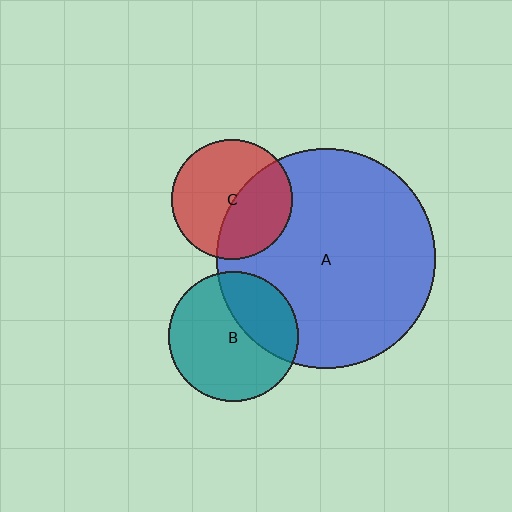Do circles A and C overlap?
Yes.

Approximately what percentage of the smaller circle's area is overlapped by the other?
Approximately 45%.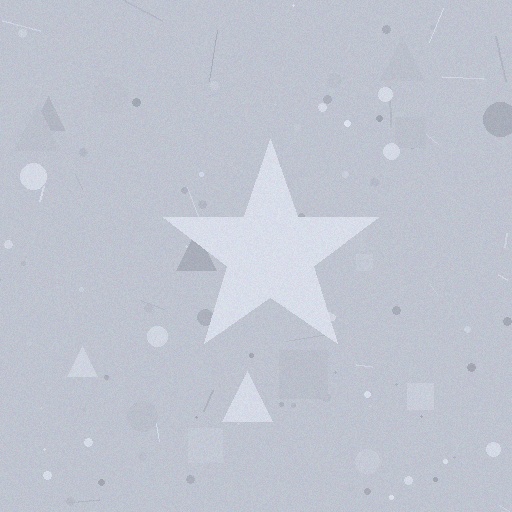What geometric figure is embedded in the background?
A star is embedded in the background.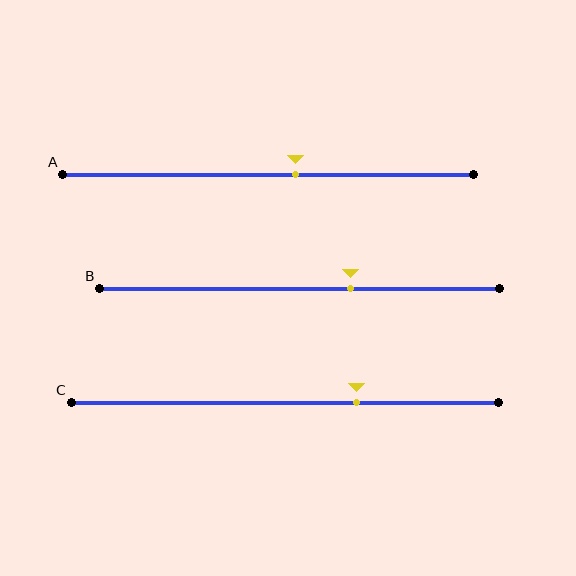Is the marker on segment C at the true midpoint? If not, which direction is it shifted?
No, the marker on segment C is shifted to the right by about 17% of the segment length.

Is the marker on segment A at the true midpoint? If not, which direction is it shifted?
No, the marker on segment A is shifted to the right by about 7% of the segment length.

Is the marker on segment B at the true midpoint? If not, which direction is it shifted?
No, the marker on segment B is shifted to the right by about 13% of the segment length.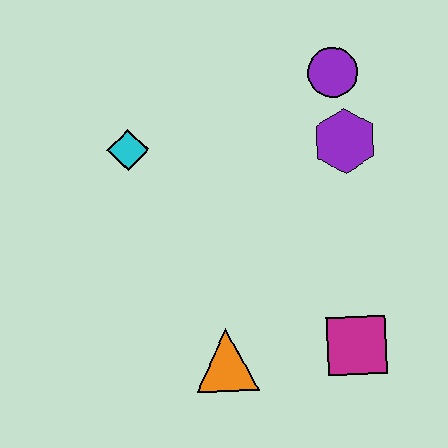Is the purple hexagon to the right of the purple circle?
Yes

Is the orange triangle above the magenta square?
No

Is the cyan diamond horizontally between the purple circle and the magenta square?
No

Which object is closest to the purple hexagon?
The purple circle is closest to the purple hexagon.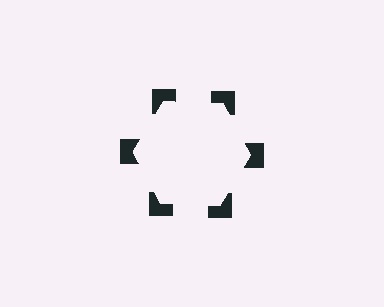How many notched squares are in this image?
There are 6 — one at each vertex of the illusory hexagon.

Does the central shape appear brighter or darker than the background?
It typically appears slightly brighter than the background, even though no actual brightness change is drawn.